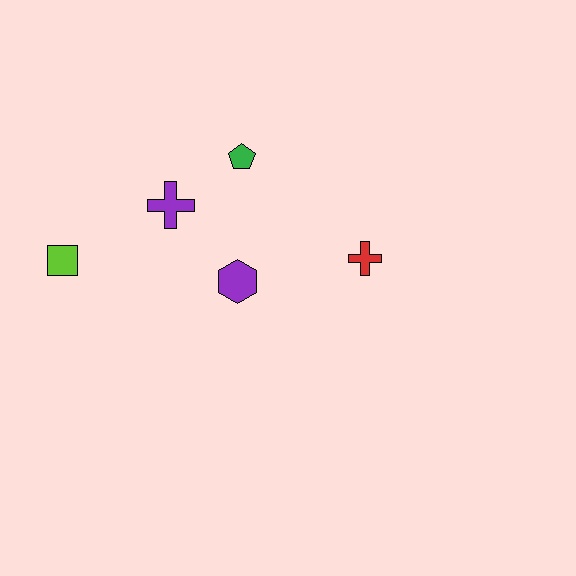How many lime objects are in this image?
There is 1 lime object.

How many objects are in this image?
There are 5 objects.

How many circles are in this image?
There are no circles.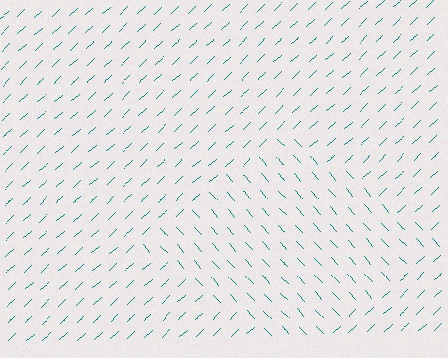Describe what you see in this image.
The image is filled with small teal line segments. A diamond region in the image has lines oriented differently from the surrounding lines, creating a visible texture boundary.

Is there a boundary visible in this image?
Yes, there is a texture boundary formed by a change in line orientation.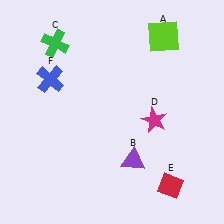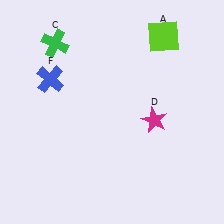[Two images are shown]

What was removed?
The purple triangle (B), the red diamond (E) were removed in Image 2.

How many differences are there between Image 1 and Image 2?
There are 2 differences between the two images.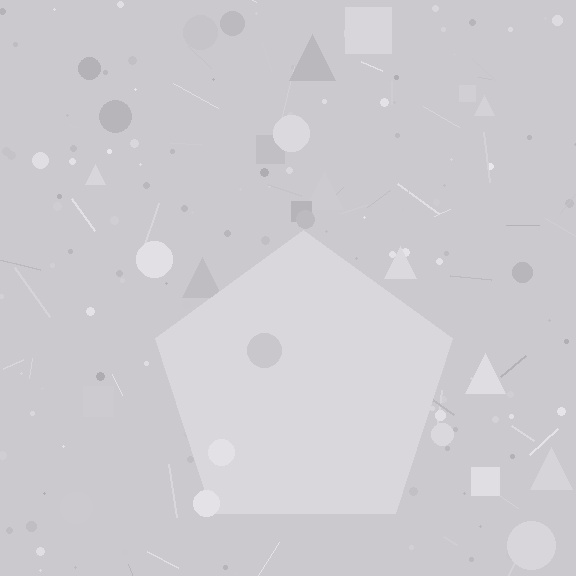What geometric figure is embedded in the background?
A pentagon is embedded in the background.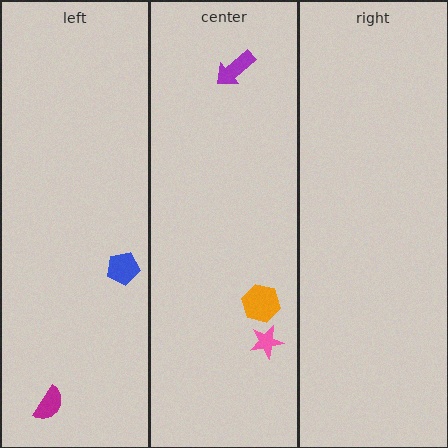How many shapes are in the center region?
3.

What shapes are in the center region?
The orange hexagon, the purple arrow, the pink star.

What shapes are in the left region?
The blue pentagon, the magenta semicircle.